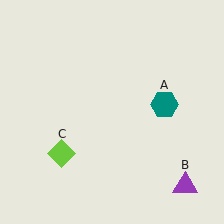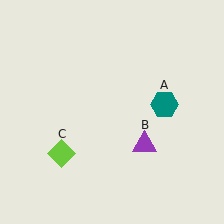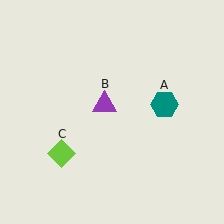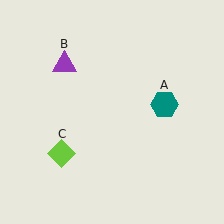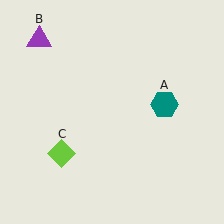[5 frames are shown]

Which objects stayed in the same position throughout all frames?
Teal hexagon (object A) and lime diamond (object C) remained stationary.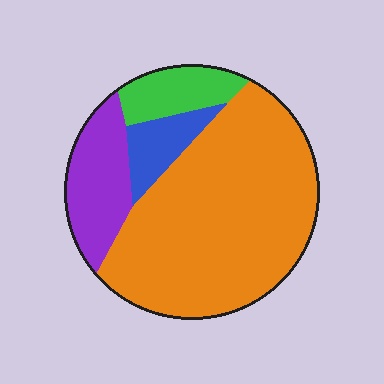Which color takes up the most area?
Orange, at roughly 65%.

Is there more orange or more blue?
Orange.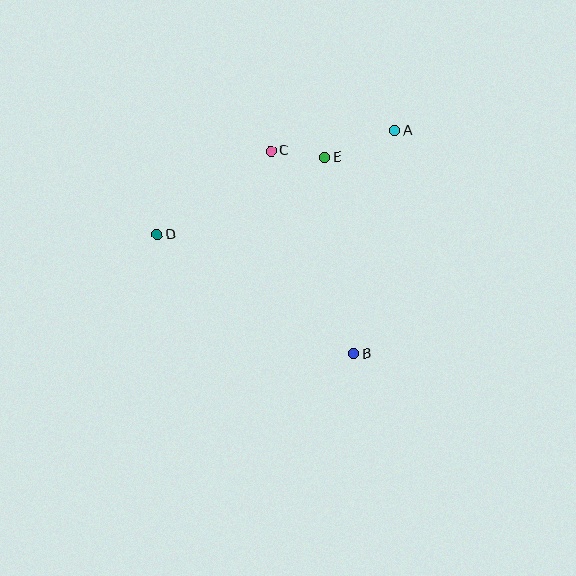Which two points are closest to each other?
Points C and E are closest to each other.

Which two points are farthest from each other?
Points A and D are farthest from each other.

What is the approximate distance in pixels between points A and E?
The distance between A and E is approximately 75 pixels.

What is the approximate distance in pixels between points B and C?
The distance between B and C is approximately 219 pixels.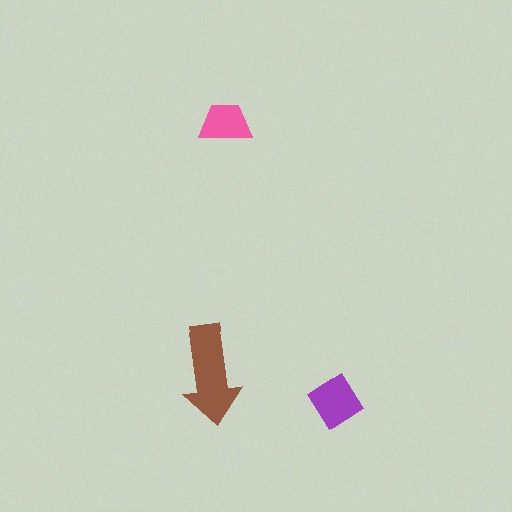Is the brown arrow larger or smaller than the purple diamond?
Larger.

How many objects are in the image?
There are 3 objects in the image.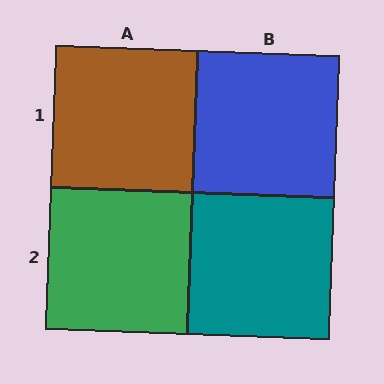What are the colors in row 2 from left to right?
Green, teal.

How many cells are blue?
1 cell is blue.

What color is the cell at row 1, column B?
Blue.